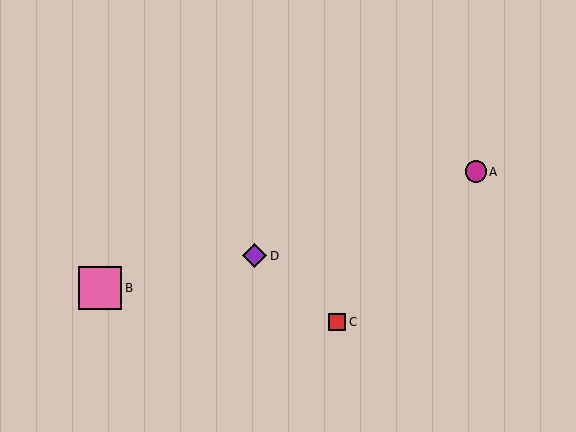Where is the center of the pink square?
The center of the pink square is at (100, 288).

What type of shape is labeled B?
Shape B is a pink square.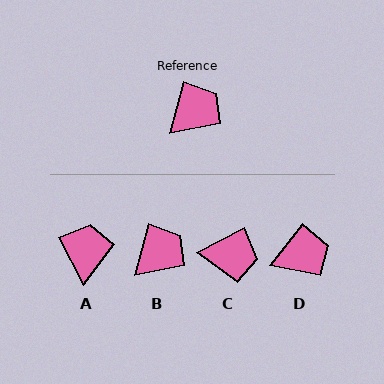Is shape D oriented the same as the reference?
No, it is off by about 22 degrees.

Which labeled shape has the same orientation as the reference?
B.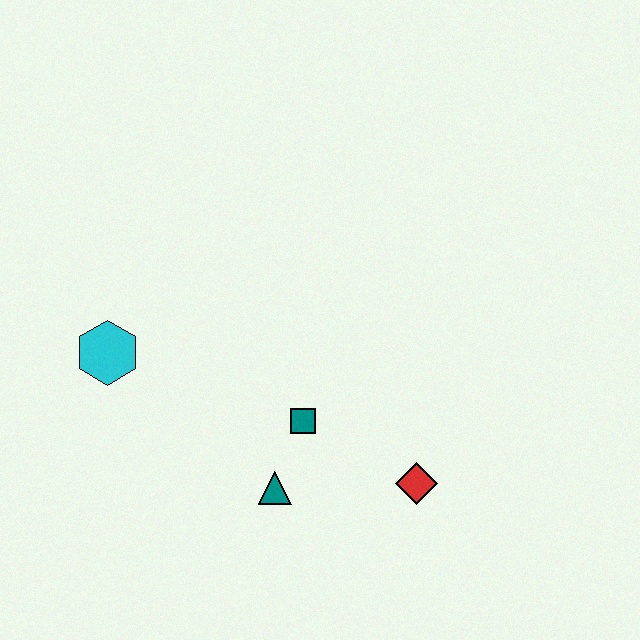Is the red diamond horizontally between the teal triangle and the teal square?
No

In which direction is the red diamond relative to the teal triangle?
The red diamond is to the right of the teal triangle.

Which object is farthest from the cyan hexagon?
The red diamond is farthest from the cyan hexagon.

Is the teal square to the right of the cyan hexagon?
Yes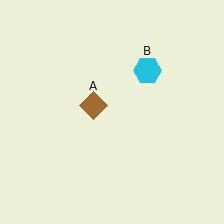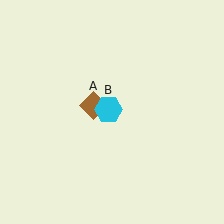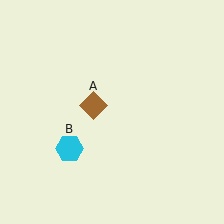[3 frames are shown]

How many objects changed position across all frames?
1 object changed position: cyan hexagon (object B).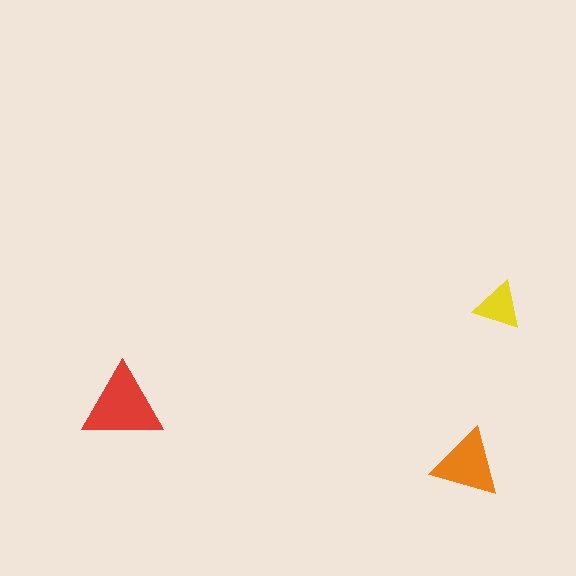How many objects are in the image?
There are 3 objects in the image.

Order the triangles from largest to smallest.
the red one, the orange one, the yellow one.